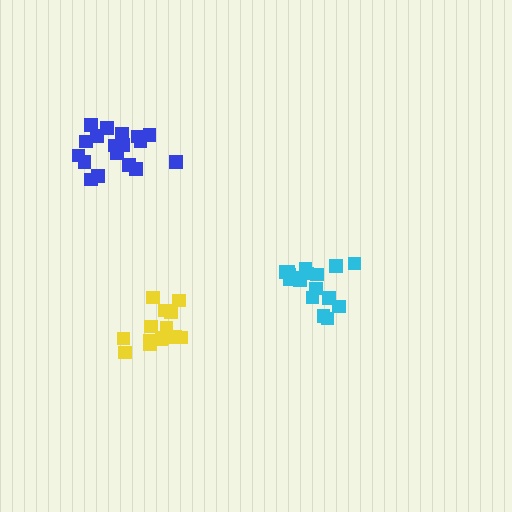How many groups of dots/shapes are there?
There are 3 groups.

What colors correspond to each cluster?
The clusters are colored: yellow, blue, cyan.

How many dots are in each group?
Group 1: 14 dots, Group 2: 18 dots, Group 3: 17 dots (49 total).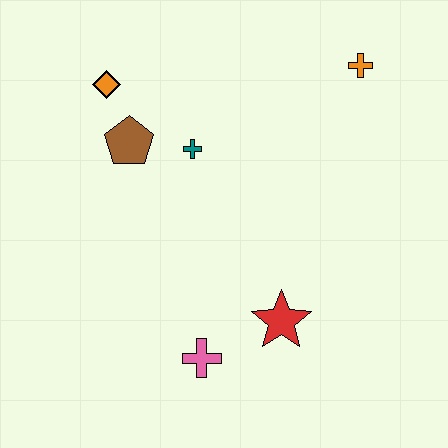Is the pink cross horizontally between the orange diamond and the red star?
Yes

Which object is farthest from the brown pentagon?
The orange cross is farthest from the brown pentagon.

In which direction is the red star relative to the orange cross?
The red star is below the orange cross.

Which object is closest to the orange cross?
The teal cross is closest to the orange cross.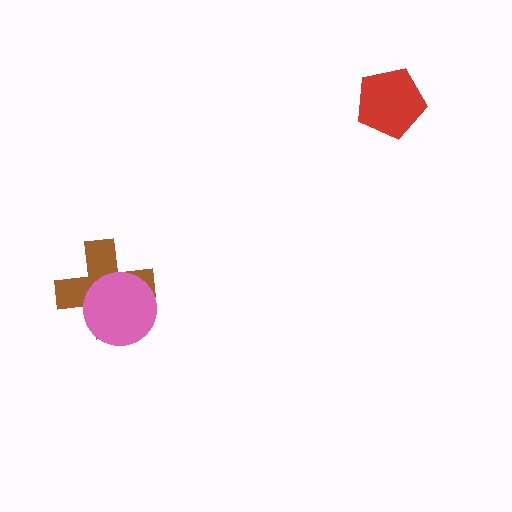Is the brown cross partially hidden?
Yes, it is partially covered by another shape.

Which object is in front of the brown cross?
The pink circle is in front of the brown cross.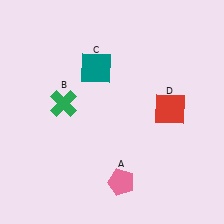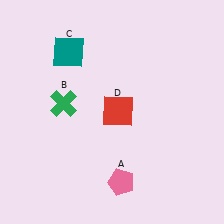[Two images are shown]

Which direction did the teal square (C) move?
The teal square (C) moved left.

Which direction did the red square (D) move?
The red square (D) moved left.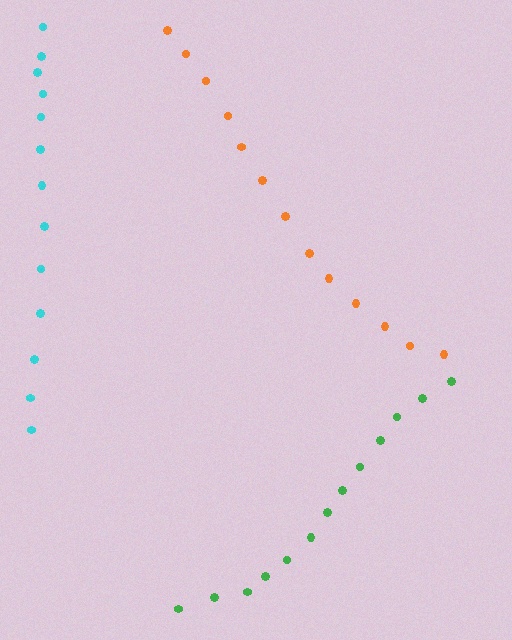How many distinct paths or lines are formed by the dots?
There are 3 distinct paths.